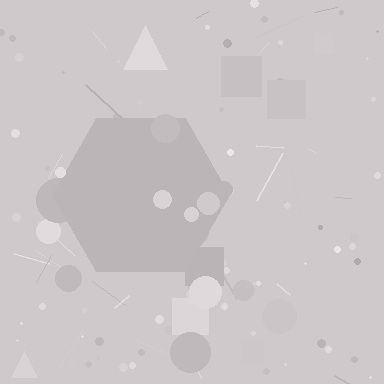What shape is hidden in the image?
A hexagon is hidden in the image.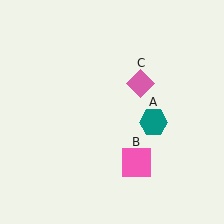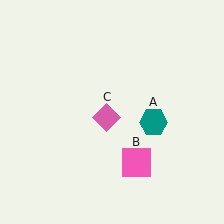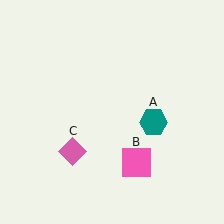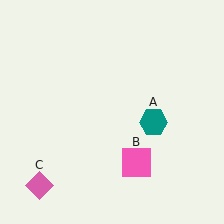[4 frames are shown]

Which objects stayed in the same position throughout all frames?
Teal hexagon (object A) and pink square (object B) remained stationary.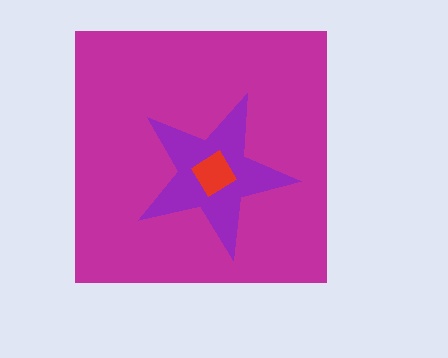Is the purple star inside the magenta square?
Yes.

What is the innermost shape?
The red diamond.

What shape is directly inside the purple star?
The red diamond.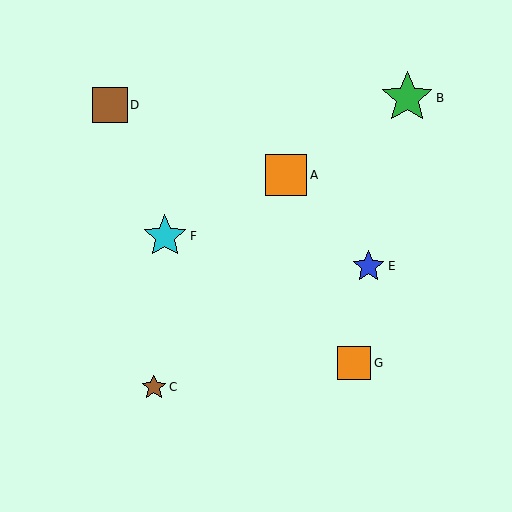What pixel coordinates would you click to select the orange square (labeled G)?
Click at (354, 363) to select the orange square G.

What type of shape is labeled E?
Shape E is a blue star.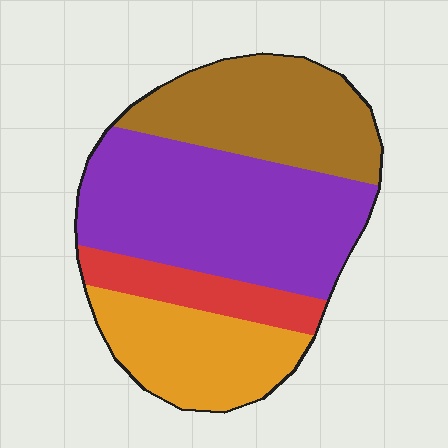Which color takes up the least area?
Red, at roughly 10%.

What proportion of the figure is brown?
Brown covers around 25% of the figure.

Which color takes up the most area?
Purple, at roughly 40%.